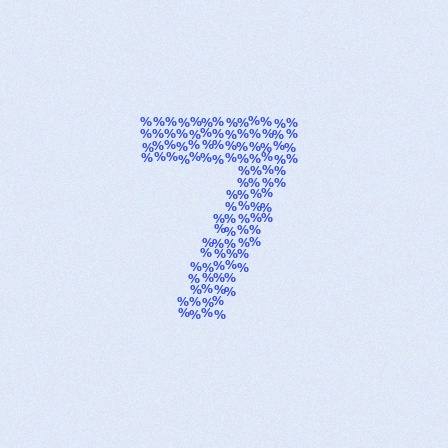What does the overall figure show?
The overall figure shows the digit 7.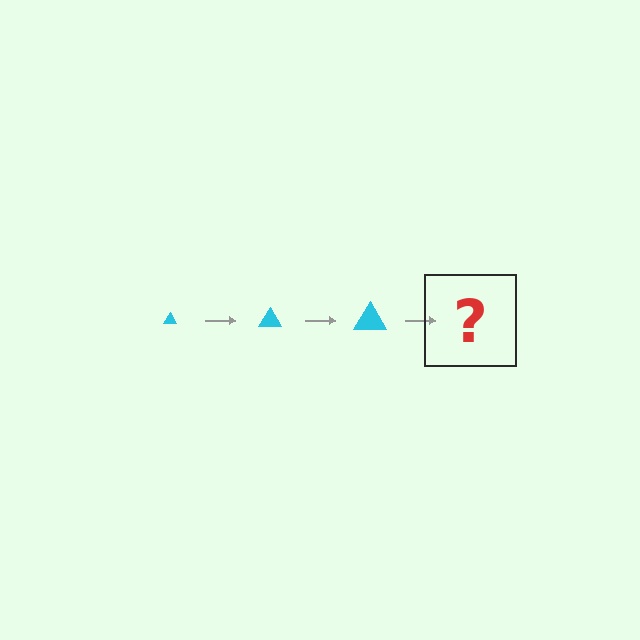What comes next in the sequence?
The next element should be a cyan triangle, larger than the previous one.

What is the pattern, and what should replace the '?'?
The pattern is that the triangle gets progressively larger each step. The '?' should be a cyan triangle, larger than the previous one.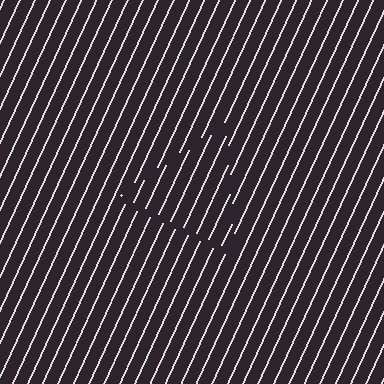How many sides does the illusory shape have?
3 sides — the line-ends trace a triangle.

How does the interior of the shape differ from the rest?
The interior of the shape contains the same grating, shifted by half a period — the contour is defined by the phase discontinuity where line-ends from the inner and outer gratings abut.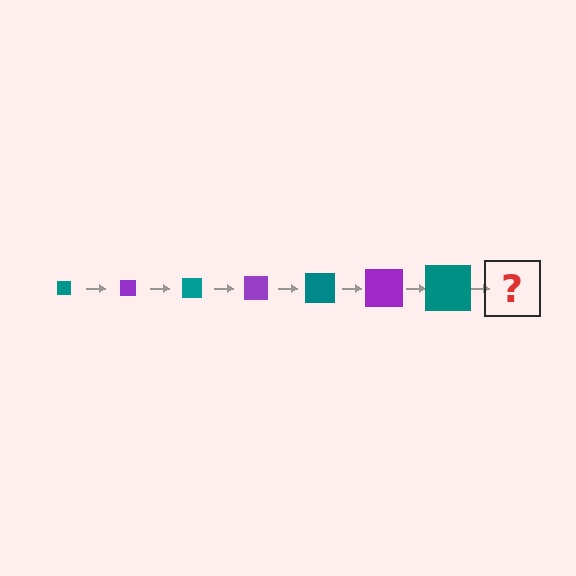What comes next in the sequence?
The next element should be a purple square, larger than the previous one.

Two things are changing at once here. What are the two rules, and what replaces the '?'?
The two rules are that the square grows larger each step and the color cycles through teal and purple. The '?' should be a purple square, larger than the previous one.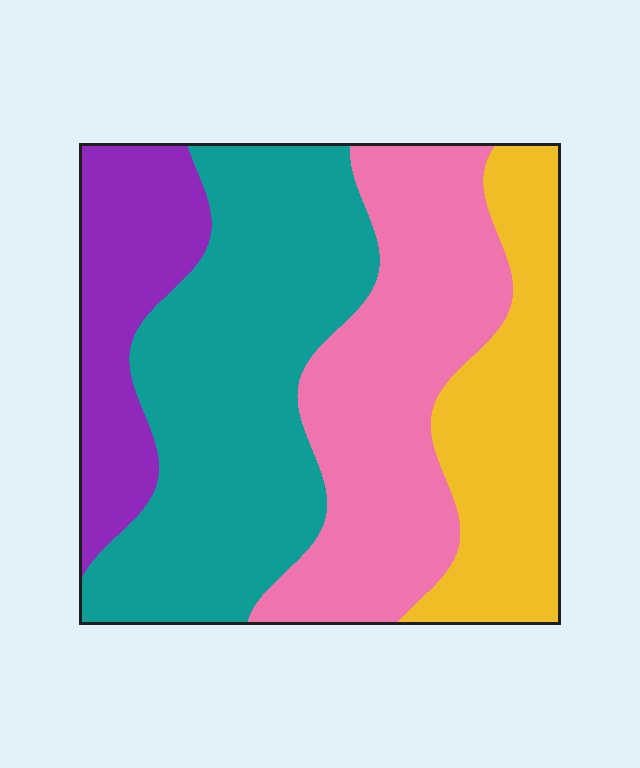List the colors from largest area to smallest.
From largest to smallest: teal, pink, yellow, purple.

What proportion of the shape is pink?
Pink covers about 30% of the shape.